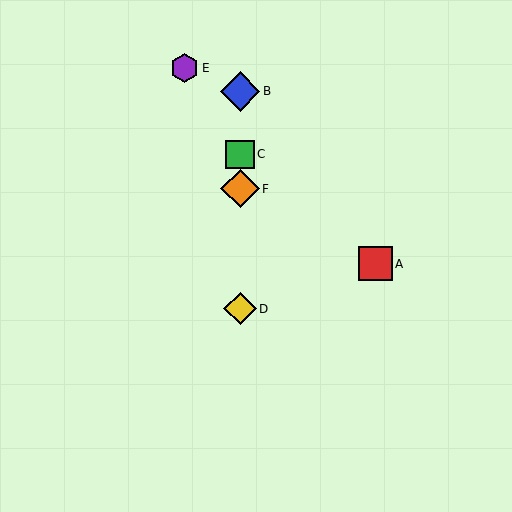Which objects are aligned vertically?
Objects B, C, D, F are aligned vertically.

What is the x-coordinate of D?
Object D is at x≈240.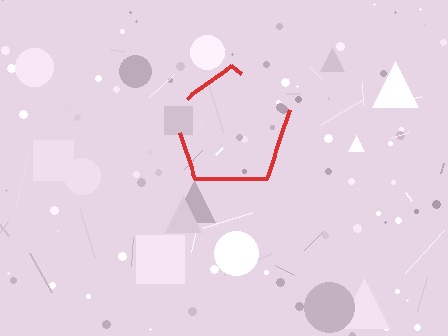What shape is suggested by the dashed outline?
The dashed outline suggests a pentagon.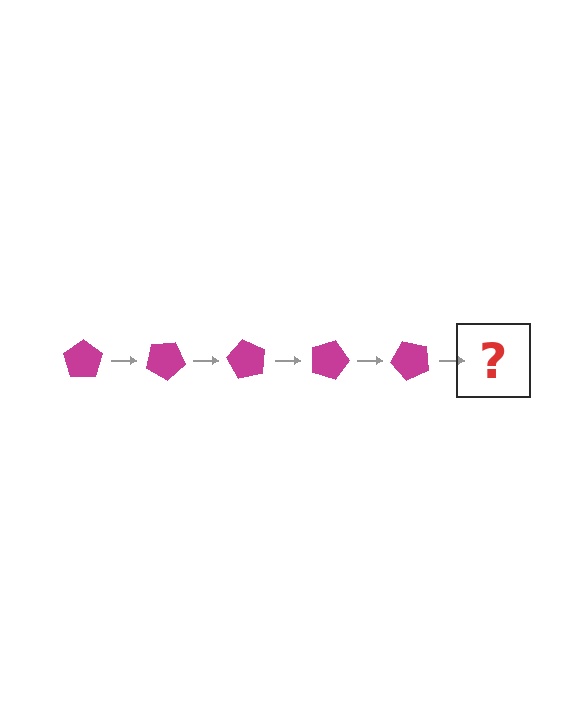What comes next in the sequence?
The next element should be a magenta pentagon rotated 150 degrees.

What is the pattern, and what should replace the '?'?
The pattern is that the pentagon rotates 30 degrees each step. The '?' should be a magenta pentagon rotated 150 degrees.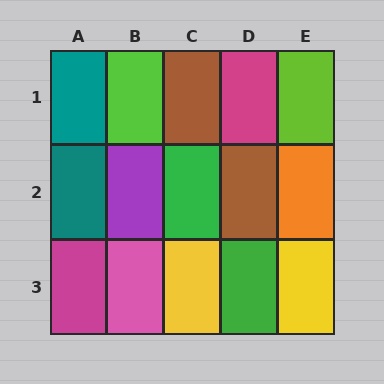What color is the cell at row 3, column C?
Yellow.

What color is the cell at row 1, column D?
Magenta.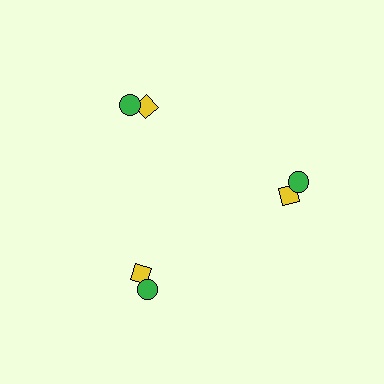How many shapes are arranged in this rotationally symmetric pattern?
There are 6 shapes, arranged in 3 groups of 2.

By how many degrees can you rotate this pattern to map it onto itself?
The pattern maps onto itself every 120 degrees of rotation.